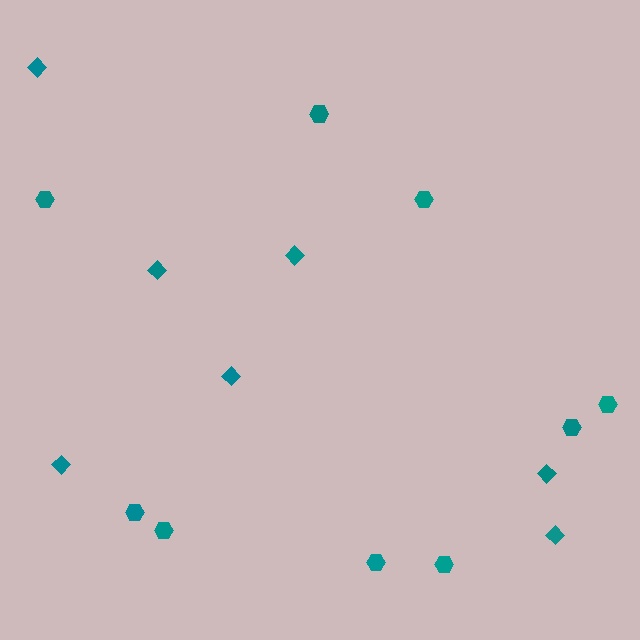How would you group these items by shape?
There are 2 groups: one group of diamonds (7) and one group of hexagons (9).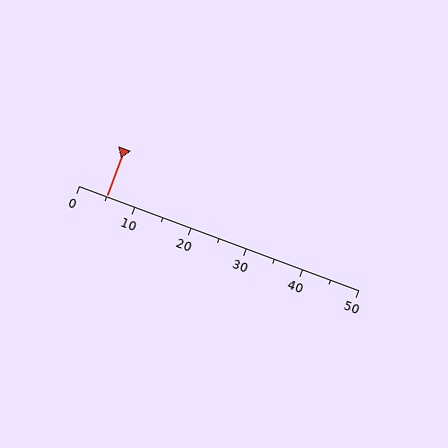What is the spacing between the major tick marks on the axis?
The major ticks are spaced 10 apart.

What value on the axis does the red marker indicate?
The marker indicates approximately 5.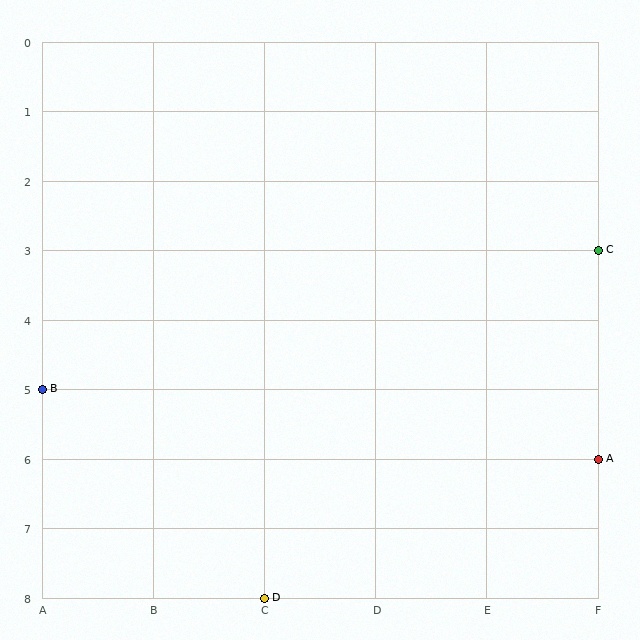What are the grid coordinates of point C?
Point C is at grid coordinates (F, 3).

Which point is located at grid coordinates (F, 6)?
Point A is at (F, 6).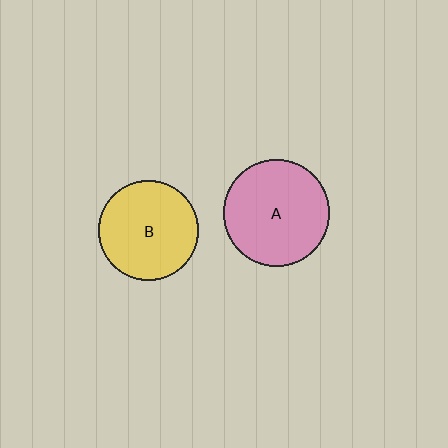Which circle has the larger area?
Circle A (pink).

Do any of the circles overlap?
No, none of the circles overlap.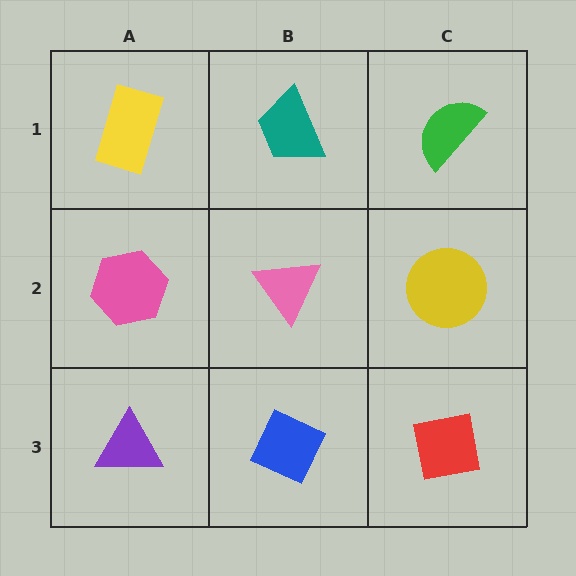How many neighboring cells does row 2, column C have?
3.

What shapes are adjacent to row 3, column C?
A yellow circle (row 2, column C), a blue diamond (row 3, column B).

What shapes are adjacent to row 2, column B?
A teal trapezoid (row 1, column B), a blue diamond (row 3, column B), a pink hexagon (row 2, column A), a yellow circle (row 2, column C).